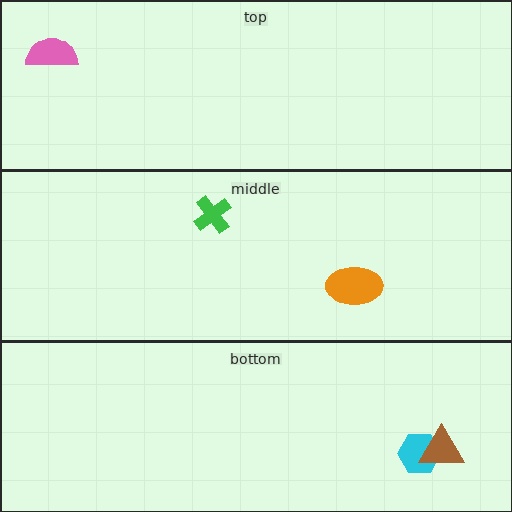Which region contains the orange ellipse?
The middle region.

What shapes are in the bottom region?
The cyan hexagon, the brown triangle.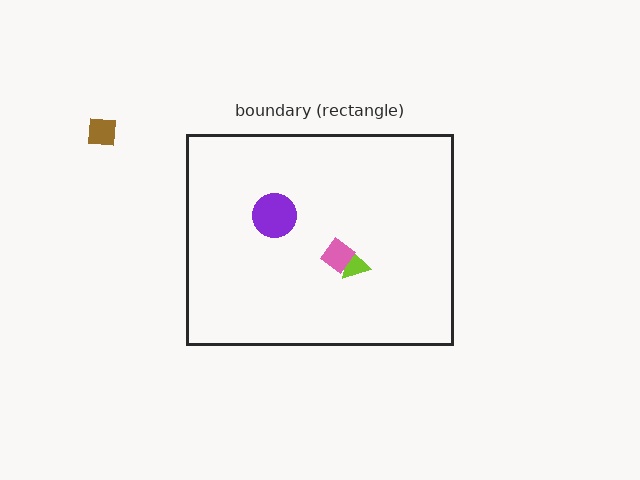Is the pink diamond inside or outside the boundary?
Inside.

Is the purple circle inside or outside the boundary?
Inside.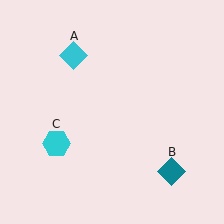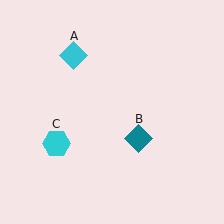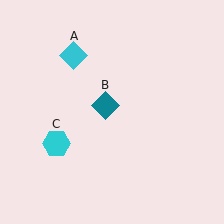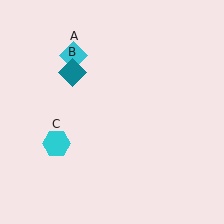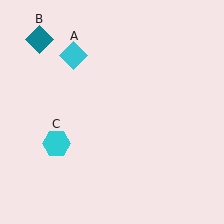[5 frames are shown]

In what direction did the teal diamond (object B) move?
The teal diamond (object B) moved up and to the left.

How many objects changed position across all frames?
1 object changed position: teal diamond (object B).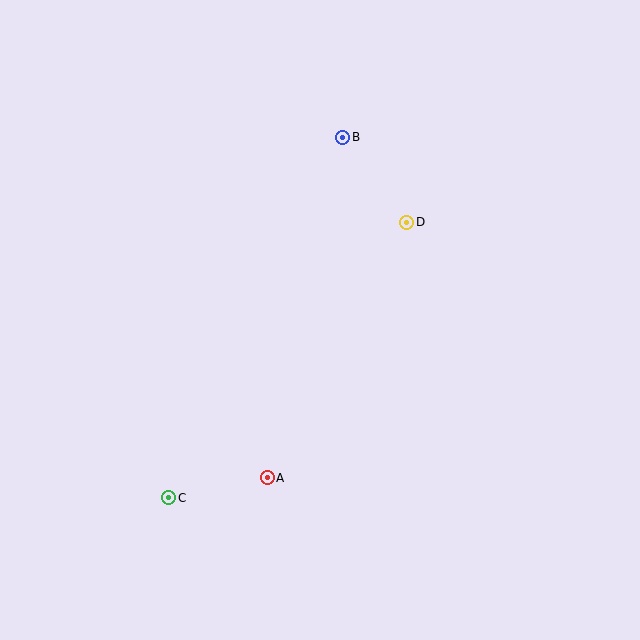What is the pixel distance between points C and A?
The distance between C and A is 100 pixels.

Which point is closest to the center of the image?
Point D at (407, 222) is closest to the center.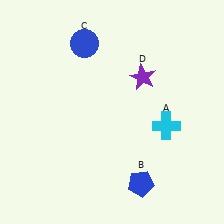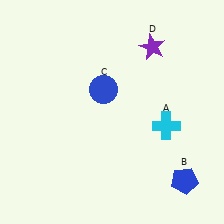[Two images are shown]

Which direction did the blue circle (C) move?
The blue circle (C) moved down.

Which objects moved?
The objects that moved are: the blue pentagon (B), the blue circle (C), the purple star (D).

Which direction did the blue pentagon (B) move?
The blue pentagon (B) moved right.